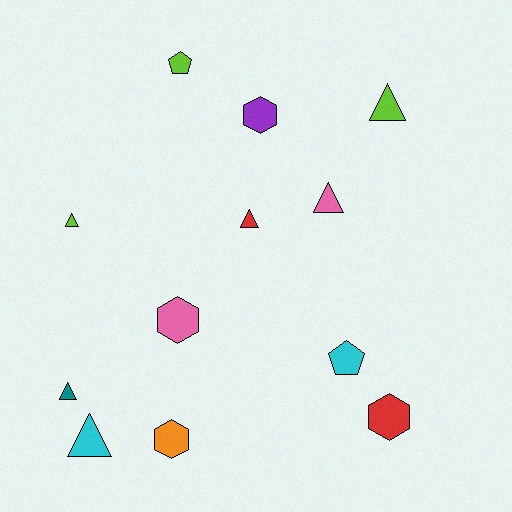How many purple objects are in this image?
There is 1 purple object.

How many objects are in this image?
There are 12 objects.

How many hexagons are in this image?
There are 4 hexagons.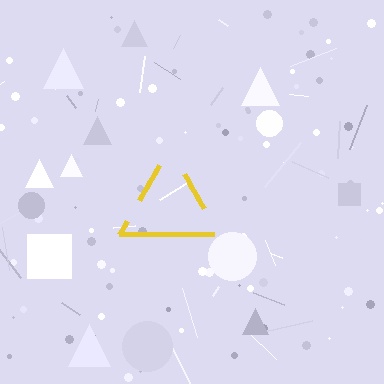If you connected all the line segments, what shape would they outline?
They would outline a triangle.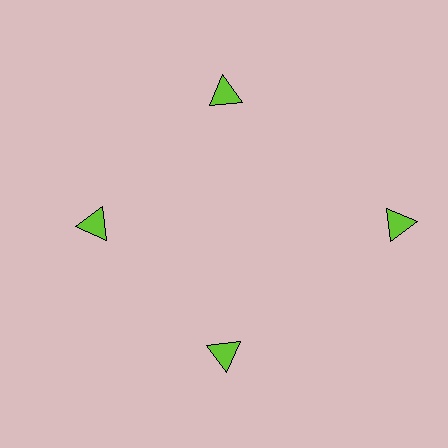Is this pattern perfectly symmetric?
No. The 4 lime triangles are arranged in a ring, but one element near the 3 o'clock position is pushed outward from the center, breaking the 4-fold rotational symmetry.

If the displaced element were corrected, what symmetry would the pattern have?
It would have 4-fold rotational symmetry — the pattern would map onto itself every 90 degrees.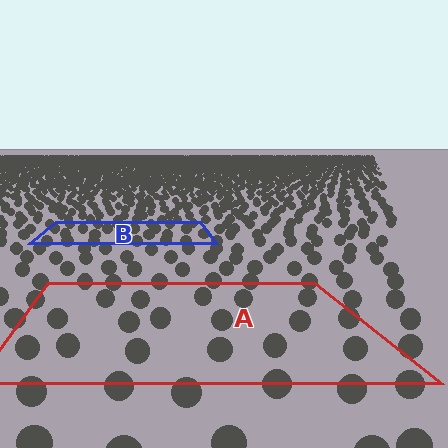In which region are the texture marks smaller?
The texture marks are smaller in region B, because it is farther away.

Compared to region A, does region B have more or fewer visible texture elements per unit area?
Region B has more texture elements per unit area — they are packed more densely because it is farther away.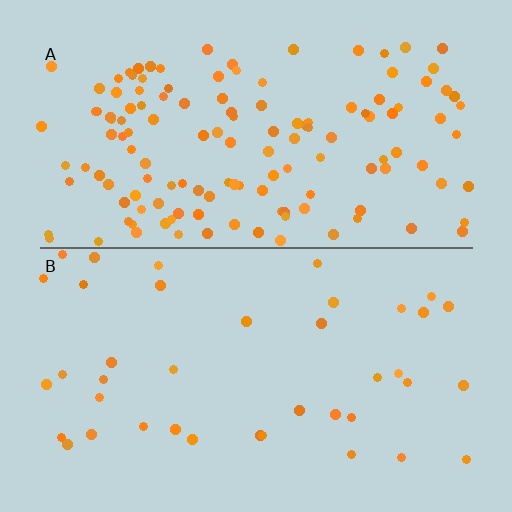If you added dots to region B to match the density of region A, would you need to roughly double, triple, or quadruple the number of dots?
Approximately triple.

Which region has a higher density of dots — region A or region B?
A (the top).